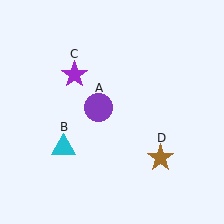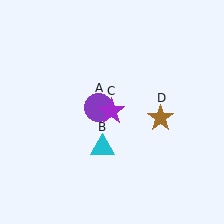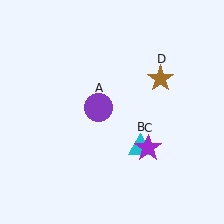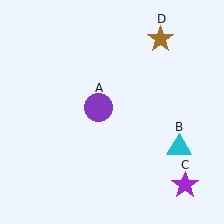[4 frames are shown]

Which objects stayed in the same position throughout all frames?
Purple circle (object A) remained stationary.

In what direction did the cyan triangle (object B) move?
The cyan triangle (object B) moved right.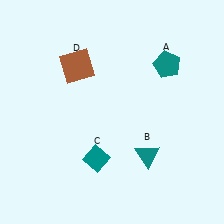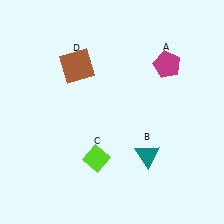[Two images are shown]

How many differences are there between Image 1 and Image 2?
There are 2 differences between the two images.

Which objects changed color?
A changed from teal to magenta. C changed from teal to lime.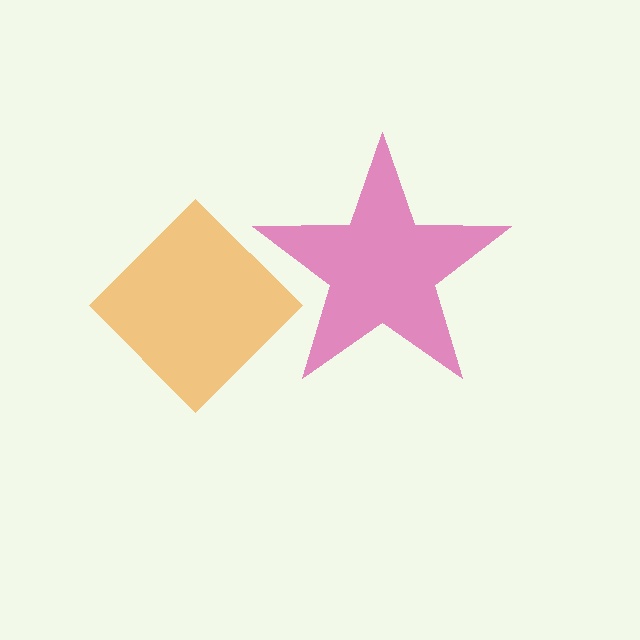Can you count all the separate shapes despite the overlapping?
Yes, there are 2 separate shapes.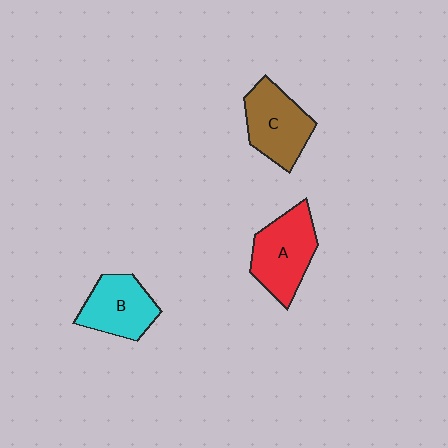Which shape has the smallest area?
Shape B (cyan).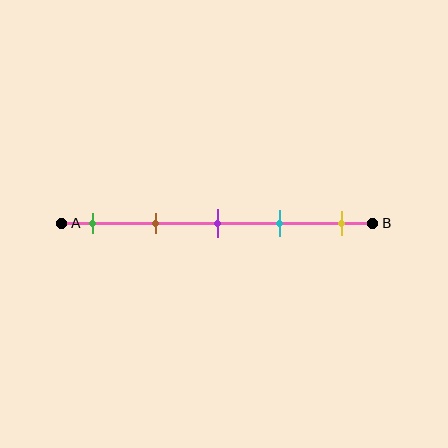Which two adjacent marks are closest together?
The purple and cyan marks are the closest adjacent pair.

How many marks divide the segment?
There are 5 marks dividing the segment.